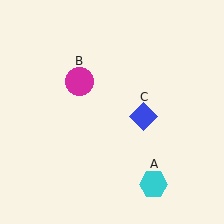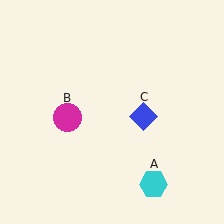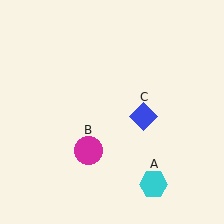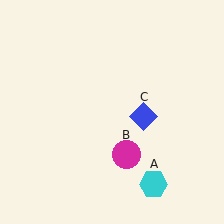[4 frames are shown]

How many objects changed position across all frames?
1 object changed position: magenta circle (object B).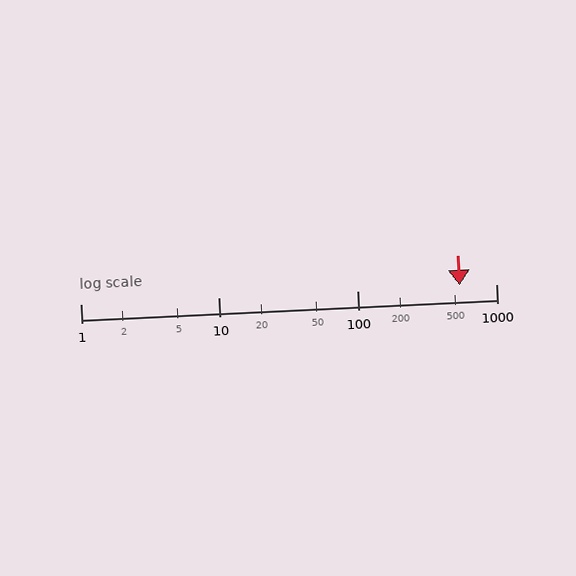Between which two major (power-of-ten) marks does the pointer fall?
The pointer is between 100 and 1000.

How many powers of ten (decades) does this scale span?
The scale spans 3 decades, from 1 to 1000.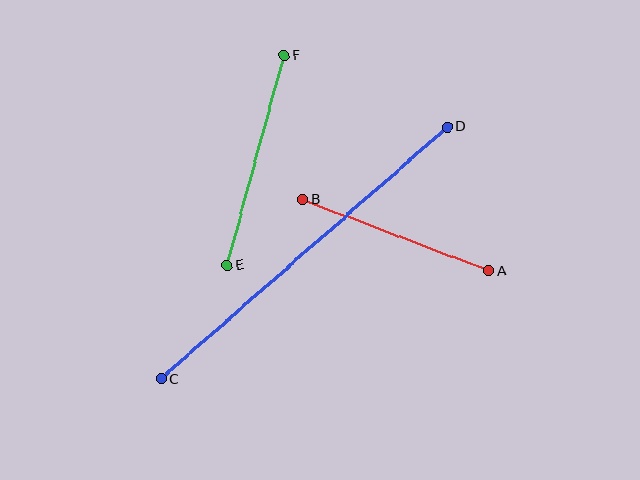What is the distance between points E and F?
The distance is approximately 217 pixels.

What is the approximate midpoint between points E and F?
The midpoint is at approximately (256, 160) pixels.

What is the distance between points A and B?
The distance is approximately 198 pixels.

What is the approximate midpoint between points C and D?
The midpoint is at approximately (304, 253) pixels.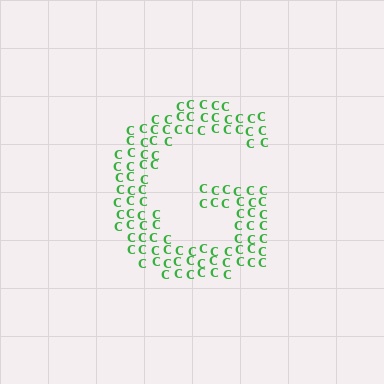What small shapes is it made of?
It is made of small letter C's.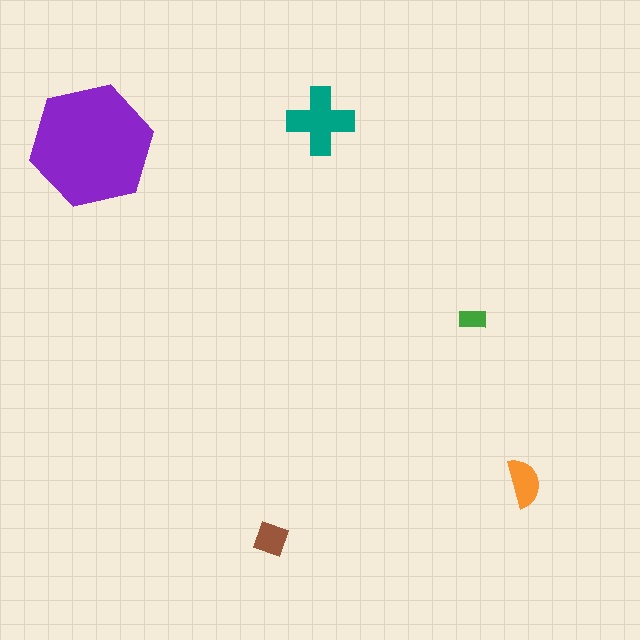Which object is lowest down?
The brown diamond is bottommost.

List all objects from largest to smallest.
The purple hexagon, the teal cross, the orange semicircle, the brown diamond, the green rectangle.